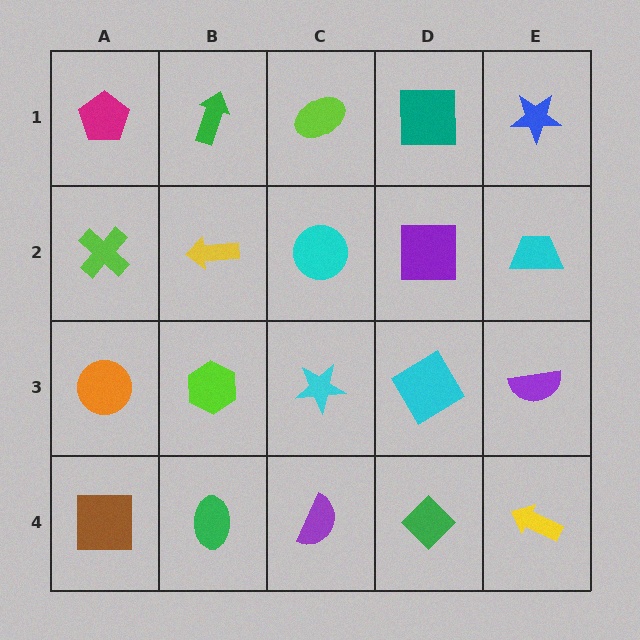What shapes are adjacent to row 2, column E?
A blue star (row 1, column E), a purple semicircle (row 3, column E), a purple square (row 2, column D).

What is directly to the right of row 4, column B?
A purple semicircle.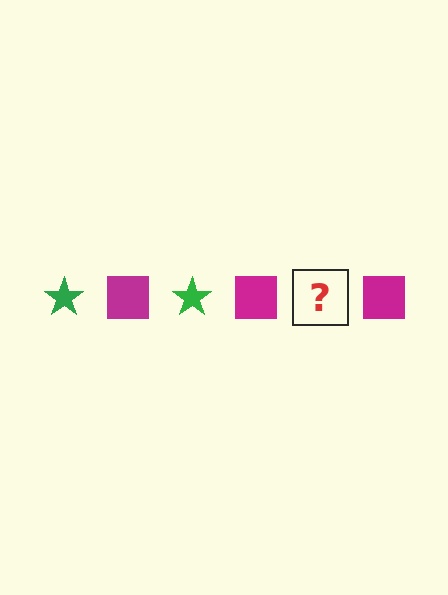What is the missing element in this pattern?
The missing element is a green star.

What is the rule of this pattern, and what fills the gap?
The rule is that the pattern alternates between green star and magenta square. The gap should be filled with a green star.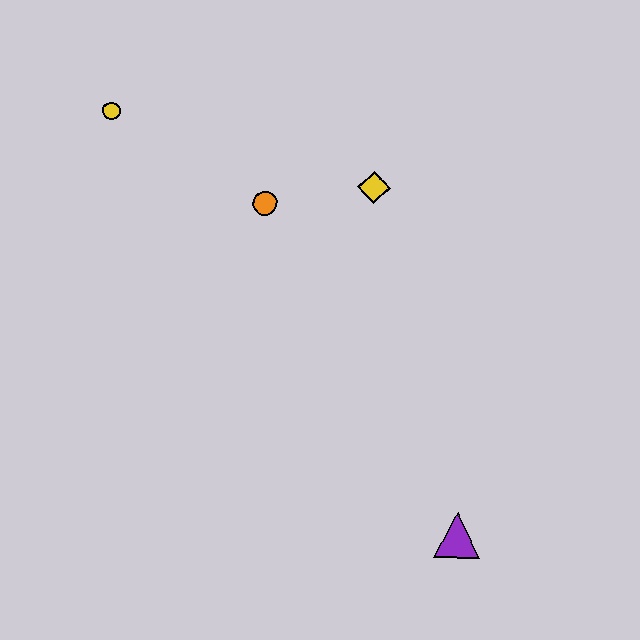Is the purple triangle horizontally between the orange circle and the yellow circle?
No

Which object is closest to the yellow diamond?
The orange circle is closest to the yellow diamond.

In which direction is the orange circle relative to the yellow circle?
The orange circle is to the right of the yellow circle.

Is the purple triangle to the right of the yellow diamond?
Yes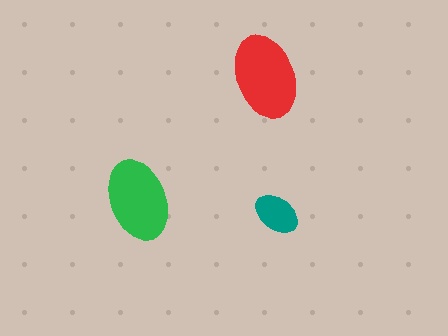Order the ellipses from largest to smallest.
the red one, the green one, the teal one.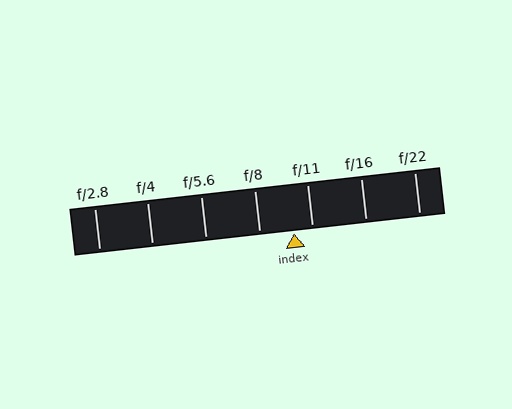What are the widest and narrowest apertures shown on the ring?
The widest aperture shown is f/2.8 and the narrowest is f/22.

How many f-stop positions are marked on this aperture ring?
There are 7 f-stop positions marked.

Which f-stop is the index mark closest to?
The index mark is closest to f/11.